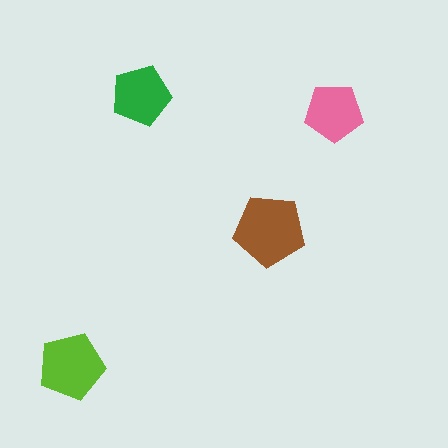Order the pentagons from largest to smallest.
the brown one, the lime one, the green one, the pink one.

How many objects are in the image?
There are 4 objects in the image.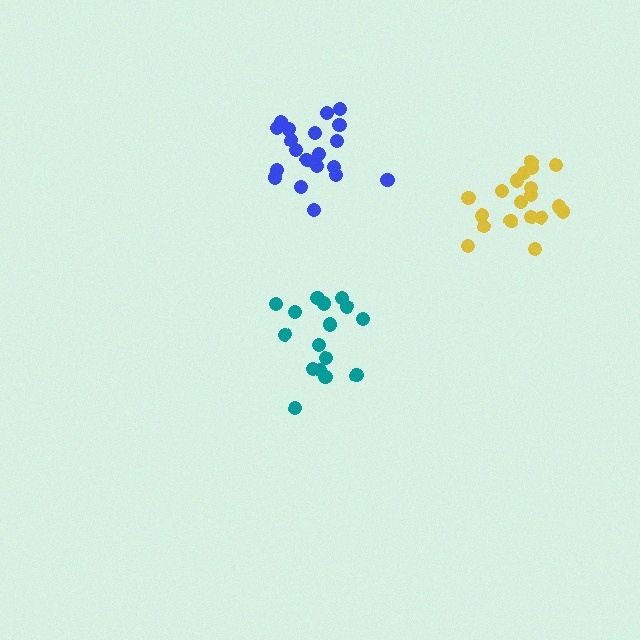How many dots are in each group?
Group 1: 16 dots, Group 2: 19 dots, Group 3: 20 dots (55 total).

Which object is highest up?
The blue cluster is topmost.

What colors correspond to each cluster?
The clusters are colored: teal, yellow, blue.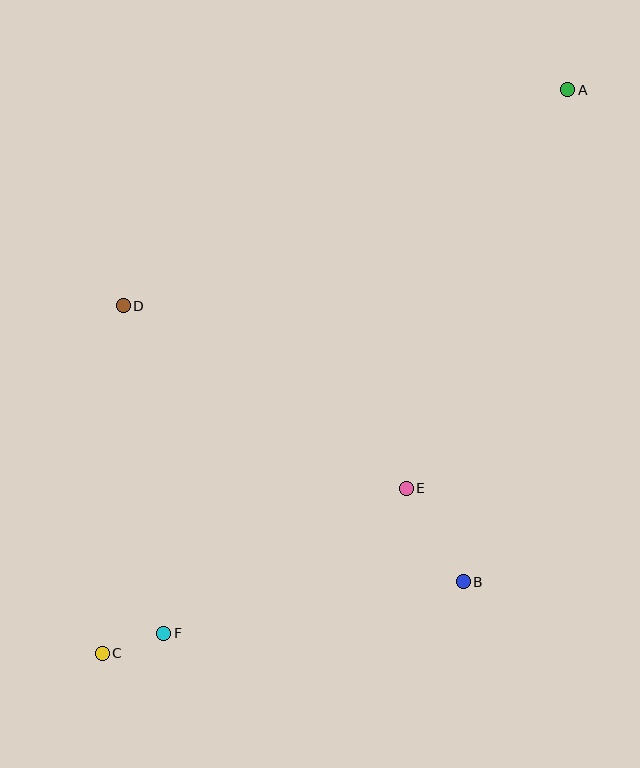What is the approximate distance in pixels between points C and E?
The distance between C and E is approximately 346 pixels.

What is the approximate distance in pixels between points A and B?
The distance between A and B is approximately 503 pixels.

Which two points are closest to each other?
Points C and F are closest to each other.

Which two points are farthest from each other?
Points A and C are farthest from each other.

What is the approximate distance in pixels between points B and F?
The distance between B and F is approximately 304 pixels.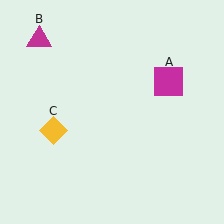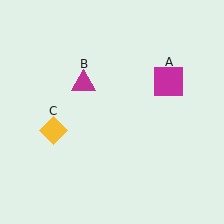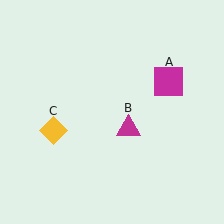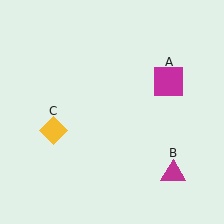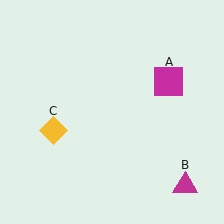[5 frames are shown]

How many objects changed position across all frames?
1 object changed position: magenta triangle (object B).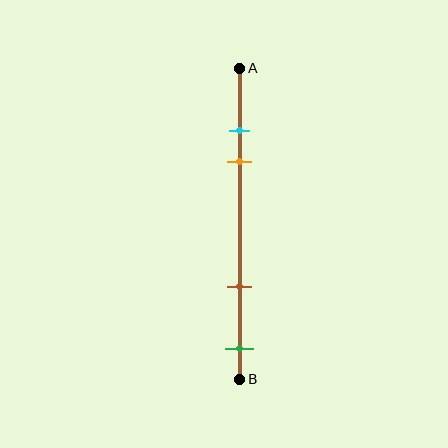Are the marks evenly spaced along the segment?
No, the marks are not evenly spaced.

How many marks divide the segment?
There are 4 marks dividing the segment.